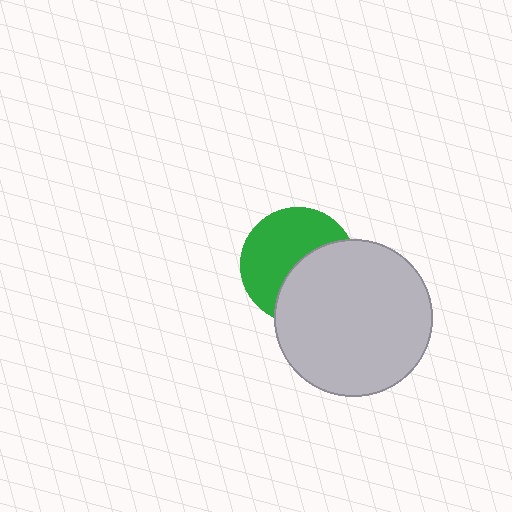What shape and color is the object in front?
The object in front is a light gray circle.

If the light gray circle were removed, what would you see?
You would see the complete green circle.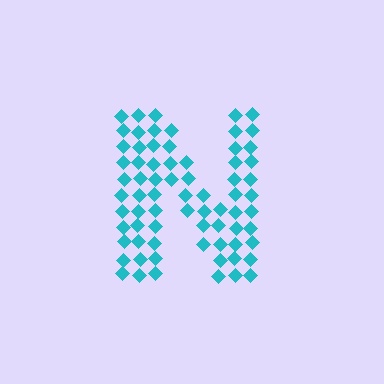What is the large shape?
The large shape is the letter N.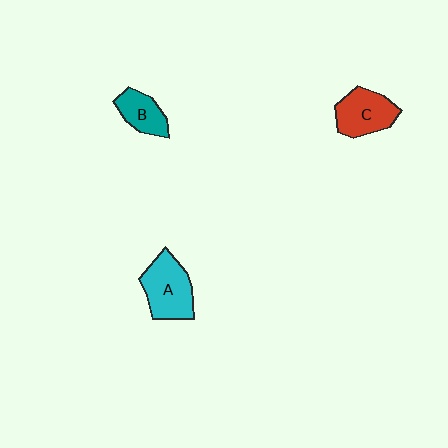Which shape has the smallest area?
Shape B (teal).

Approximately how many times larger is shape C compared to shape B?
Approximately 1.4 times.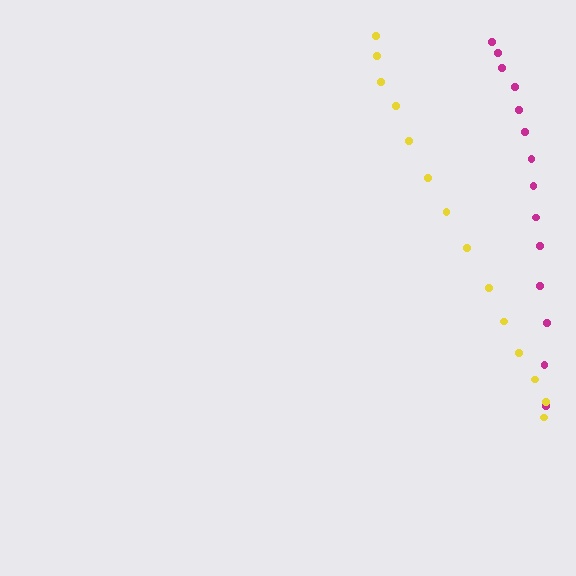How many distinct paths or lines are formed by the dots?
There are 2 distinct paths.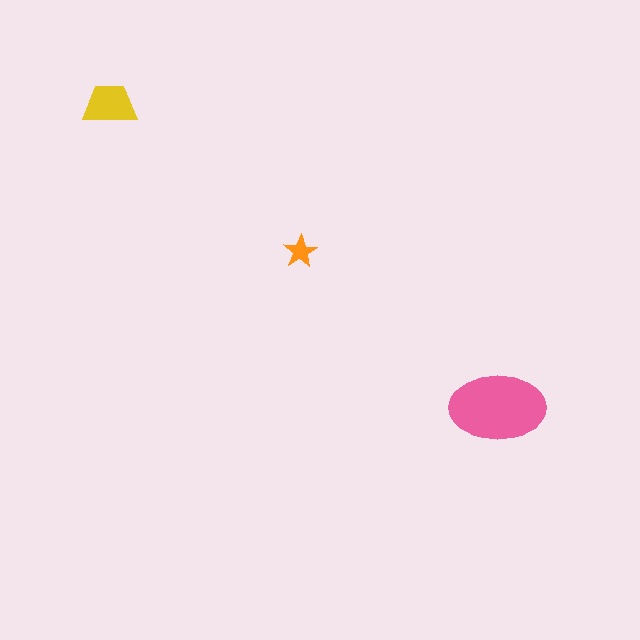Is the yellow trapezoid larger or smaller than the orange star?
Larger.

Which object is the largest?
The pink ellipse.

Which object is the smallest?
The orange star.